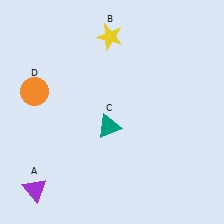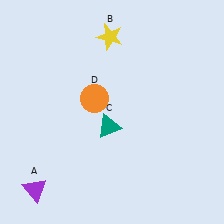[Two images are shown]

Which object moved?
The orange circle (D) moved right.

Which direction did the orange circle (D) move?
The orange circle (D) moved right.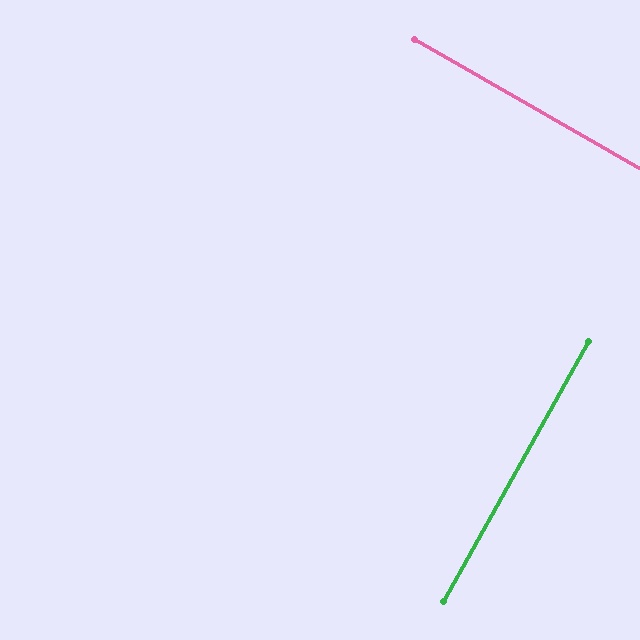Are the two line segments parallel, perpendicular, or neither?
Perpendicular — they meet at approximately 89°.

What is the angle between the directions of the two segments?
Approximately 89 degrees.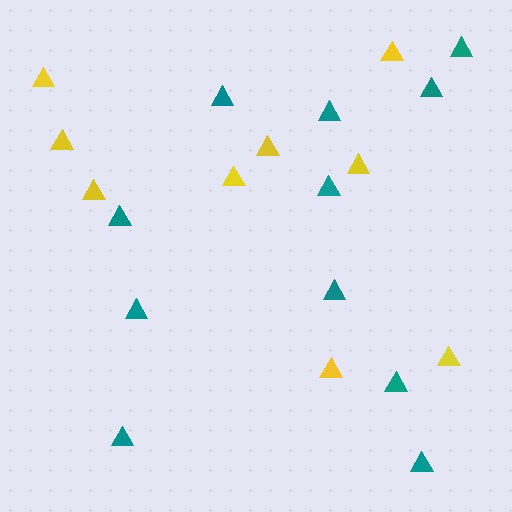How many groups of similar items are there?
There are 2 groups: one group of teal triangles (11) and one group of yellow triangles (9).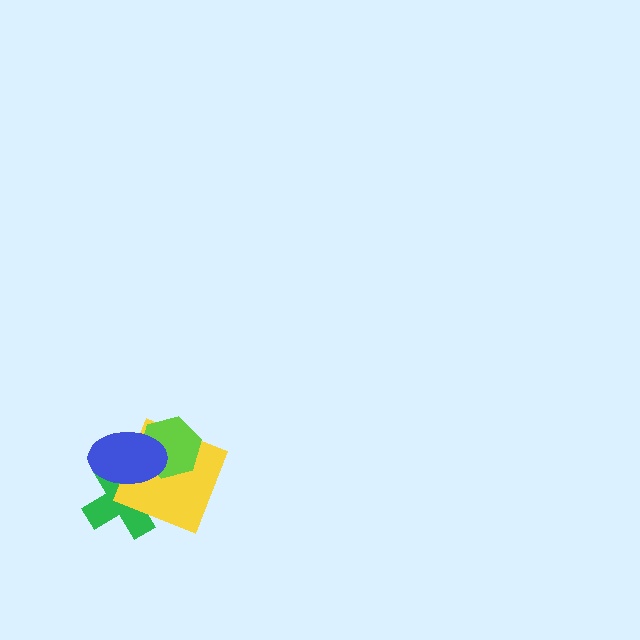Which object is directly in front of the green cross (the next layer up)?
The yellow square is directly in front of the green cross.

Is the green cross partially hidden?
Yes, it is partially covered by another shape.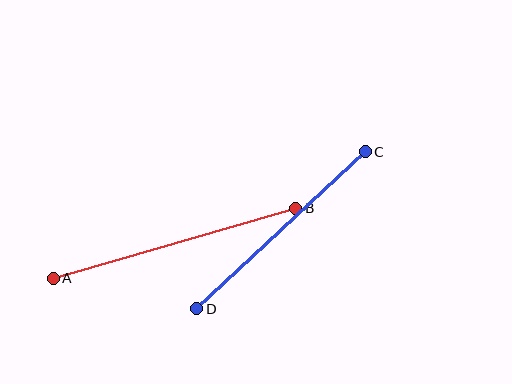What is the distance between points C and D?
The distance is approximately 230 pixels.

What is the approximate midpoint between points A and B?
The midpoint is at approximately (175, 243) pixels.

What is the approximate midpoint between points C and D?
The midpoint is at approximately (281, 230) pixels.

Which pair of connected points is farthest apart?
Points A and B are farthest apart.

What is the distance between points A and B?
The distance is approximately 252 pixels.